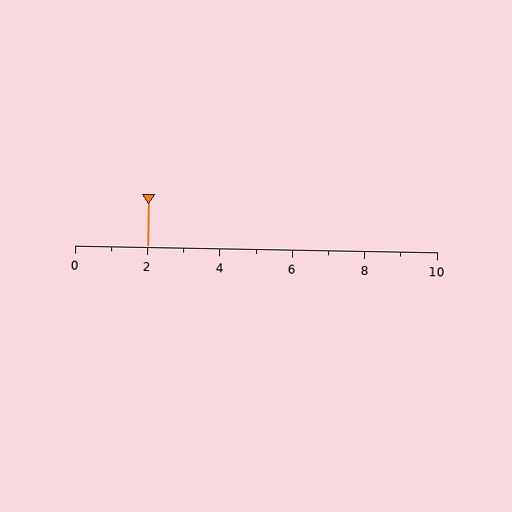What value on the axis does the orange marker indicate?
The marker indicates approximately 2.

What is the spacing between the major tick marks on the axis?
The major ticks are spaced 2 apart.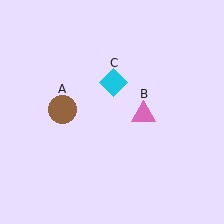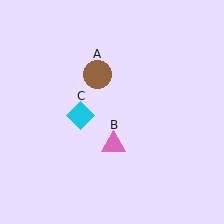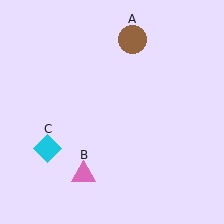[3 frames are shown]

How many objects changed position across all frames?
3 objects changed position: brown circle (object A), pink triangle (object B), cyan diamond (object C).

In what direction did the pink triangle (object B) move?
The pink triangle (object B) moved down and to the left.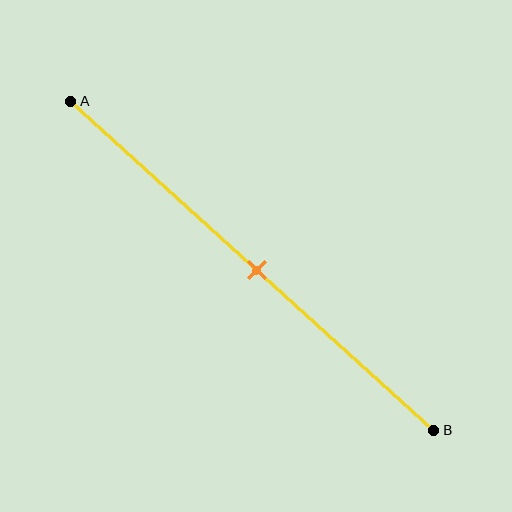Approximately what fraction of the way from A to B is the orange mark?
The orange mark is approximately 50% of the way from A to B.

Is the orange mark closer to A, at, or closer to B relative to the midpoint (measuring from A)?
The orange mark is approximately at the midpoint of segment AB.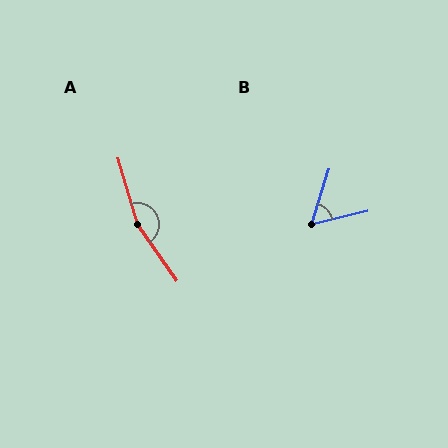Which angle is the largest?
A, at approximately 162 degrees.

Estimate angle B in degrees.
Approximately 59 degrees.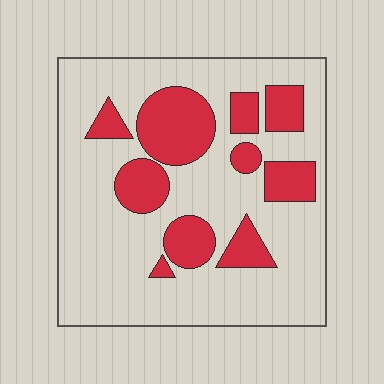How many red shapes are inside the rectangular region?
10.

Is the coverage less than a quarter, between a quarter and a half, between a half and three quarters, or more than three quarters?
Between a quarter and a half.